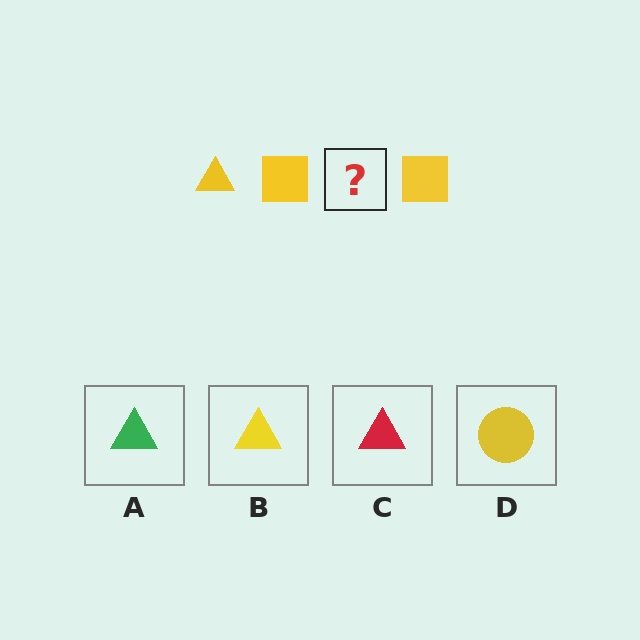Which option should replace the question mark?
Option B.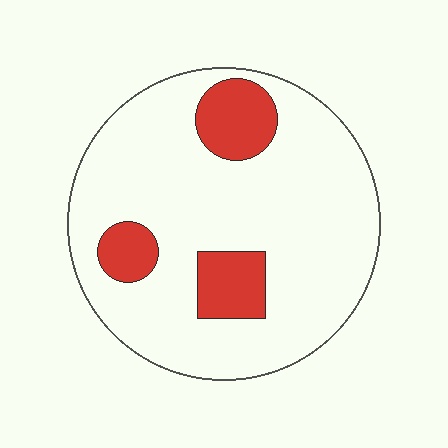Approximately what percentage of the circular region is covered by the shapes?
Approximately 15%.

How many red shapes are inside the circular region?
3.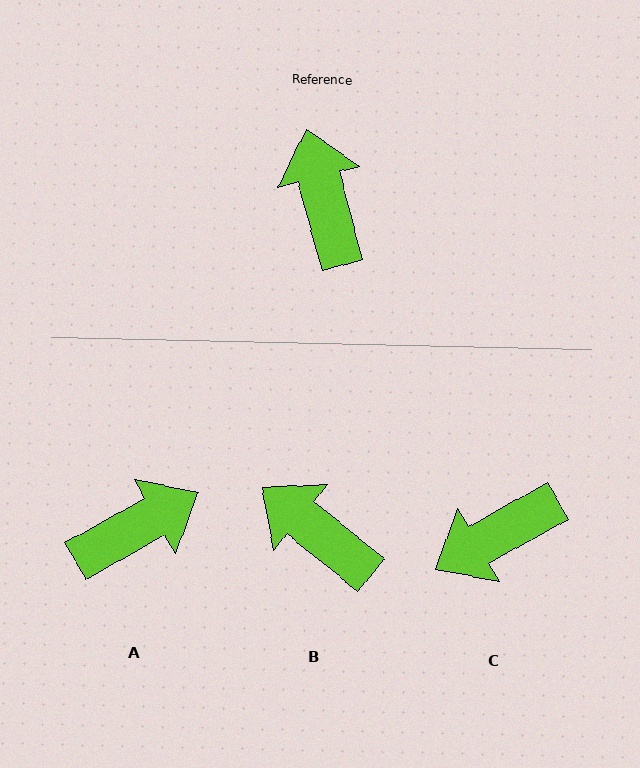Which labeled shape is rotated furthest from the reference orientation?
C, about 104 degrees away.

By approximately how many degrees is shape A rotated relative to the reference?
Approximately 75 degrees clockwise.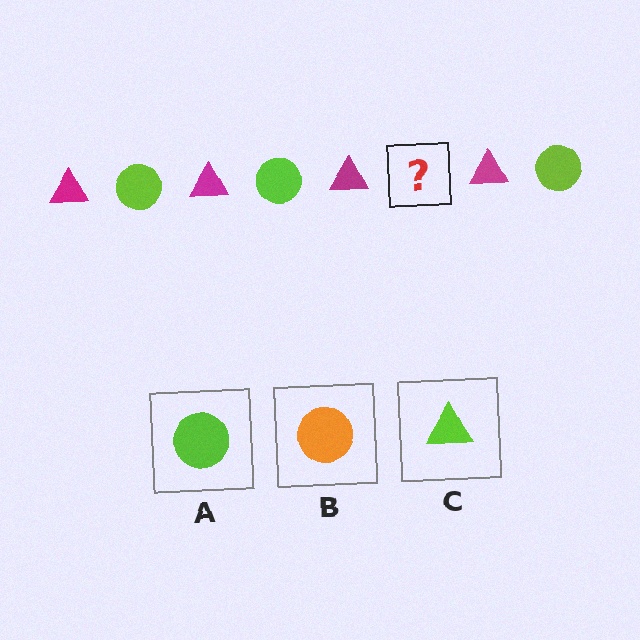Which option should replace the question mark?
Option A.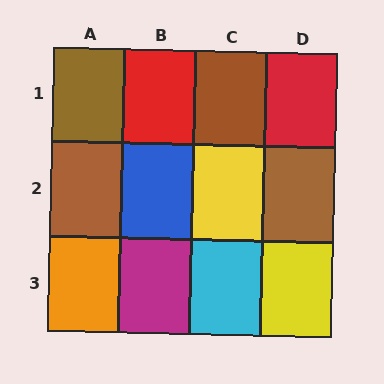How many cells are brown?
4 cells are brown.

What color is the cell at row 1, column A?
Brown.